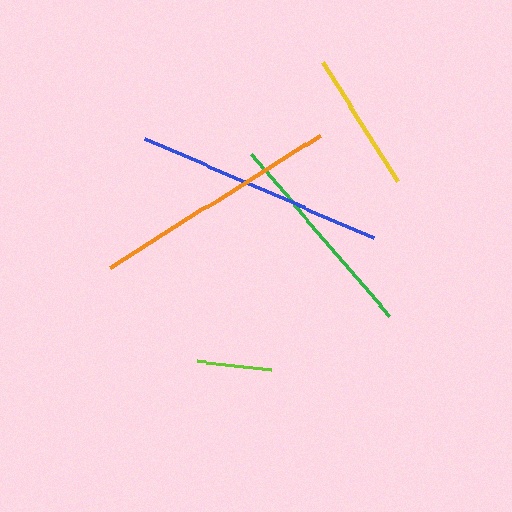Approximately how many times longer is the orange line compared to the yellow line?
The orange line is approximately 1.8 times the length of the yellow line.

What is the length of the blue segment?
The blue segment is approximately 249 pixels long.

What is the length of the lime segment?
The lime segment is approximately 74 pixels long.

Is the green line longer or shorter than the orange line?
The orange line is longer than the green line.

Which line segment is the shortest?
The lime line is the shortest at approximately 74 pixels.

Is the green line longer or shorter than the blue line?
The blue line is longer than the green line.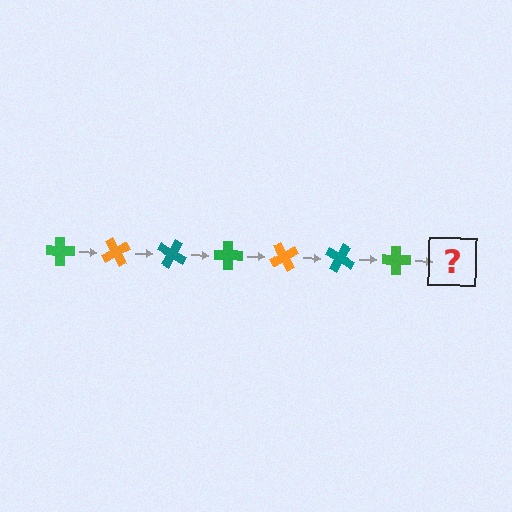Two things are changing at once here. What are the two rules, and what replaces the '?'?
The two rules are that it rotates 60 degrees each step and the color cycles through green, orange, and teal. The '?' should be an orange cross, rotated 420 degrees from the start.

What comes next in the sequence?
The next element should be an orange cross, rotated 420 degrees from the start.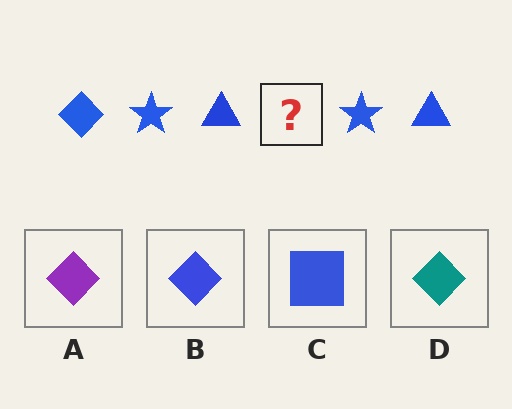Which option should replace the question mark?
Option B.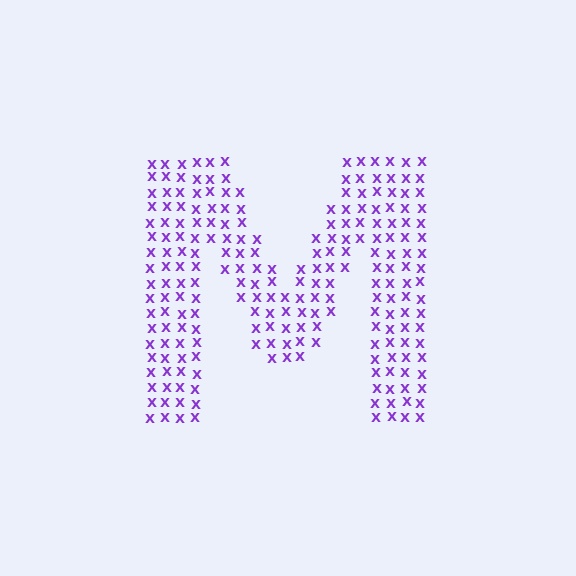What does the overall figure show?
The overall figure shows the letter M.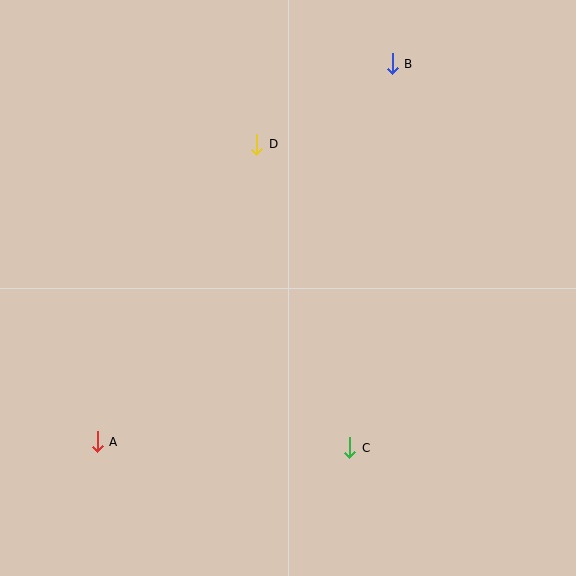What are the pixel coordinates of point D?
Point D is at (257, 144).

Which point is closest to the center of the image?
Point D at (257, 144) is closest to the center.